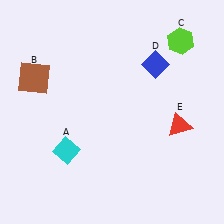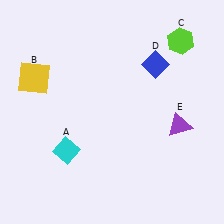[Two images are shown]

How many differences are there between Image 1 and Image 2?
There are 2 differences between the two images.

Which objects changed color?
B changed from brown to yellow. E changed from red to purple.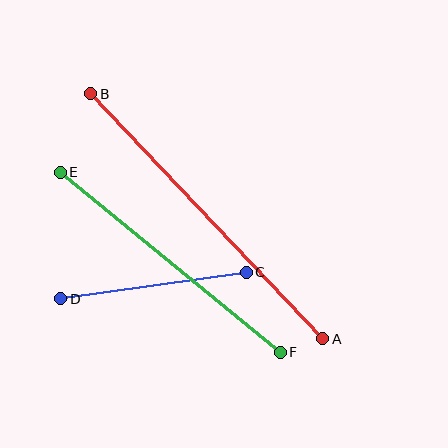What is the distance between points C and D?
The distance is approximately 187 pixels.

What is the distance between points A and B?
The distance is approximately 338 pixels.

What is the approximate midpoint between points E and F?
The midpoint is at approximately (170, 262) pixels.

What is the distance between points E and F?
The distance is approximately 284 pixels.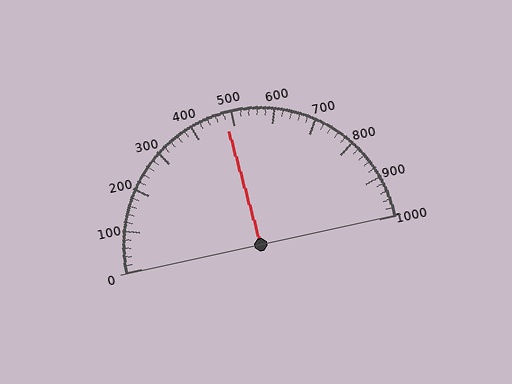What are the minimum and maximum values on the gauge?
The gauge ranges from 0 to 1000.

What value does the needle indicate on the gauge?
The needle indicates approximately 480.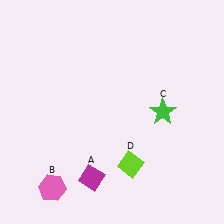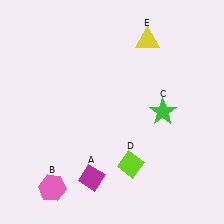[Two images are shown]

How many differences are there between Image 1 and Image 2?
There is 1 difference between the two images.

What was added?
A yellow triangle (E) was added in Image 2.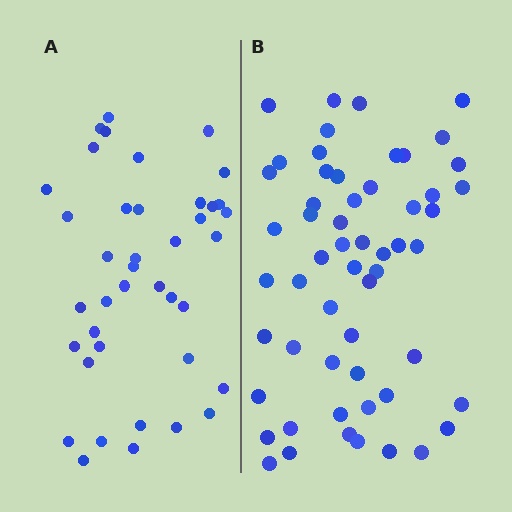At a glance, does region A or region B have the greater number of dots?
Region B (the right region) has more dots.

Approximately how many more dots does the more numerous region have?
Region B has approximately 15 more dots than region A.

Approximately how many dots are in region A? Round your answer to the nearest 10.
About 40 dots.